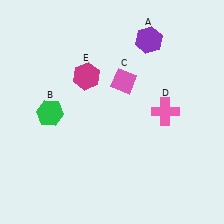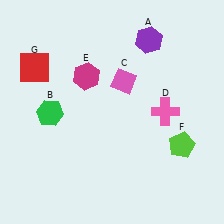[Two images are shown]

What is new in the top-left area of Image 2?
A red square (G) was added in the top-left area of Image 2.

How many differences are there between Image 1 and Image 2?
There are 2 differences between the two images.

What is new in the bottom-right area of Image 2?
A lime pentagon (F) was added in the bottom-right area of Image 2.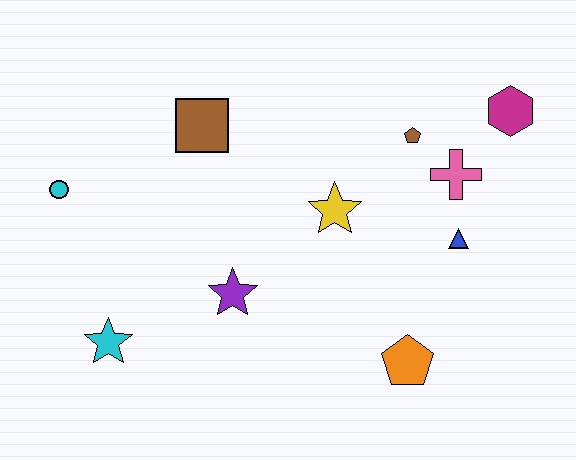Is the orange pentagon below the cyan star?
Yes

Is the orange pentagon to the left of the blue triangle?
Yes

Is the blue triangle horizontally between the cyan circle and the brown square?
No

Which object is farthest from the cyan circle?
The magenta hexagon is farthest from the cyan circle.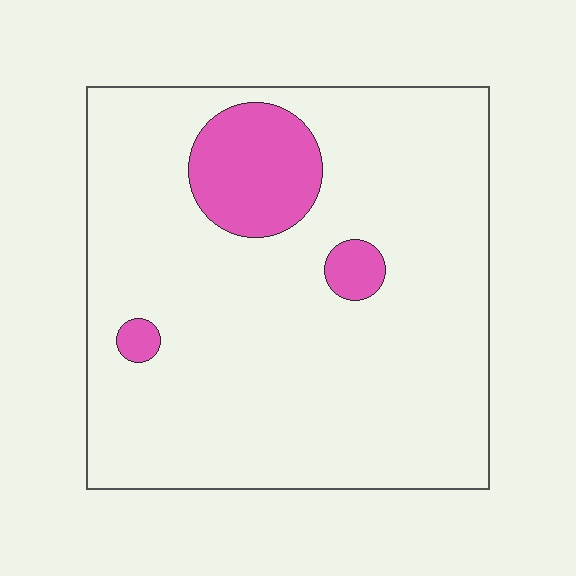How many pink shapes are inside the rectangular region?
3.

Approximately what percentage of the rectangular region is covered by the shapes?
Approximately 10%.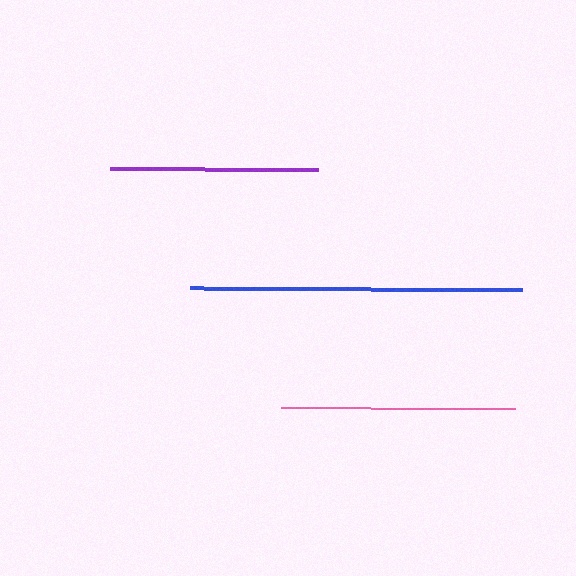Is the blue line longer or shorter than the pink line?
The blue line is longer than the pink line.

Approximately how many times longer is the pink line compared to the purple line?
The pink line is approximately 1.1 times the length of the purple line.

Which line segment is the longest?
The blue line is the longest at approximately 332 pixels.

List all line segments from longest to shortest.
From longest to shortest: blue, pink, purple.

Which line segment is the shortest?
The purple line is the shortest at approximately 208 pixels.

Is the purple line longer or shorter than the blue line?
The blue line is longer than the purple line.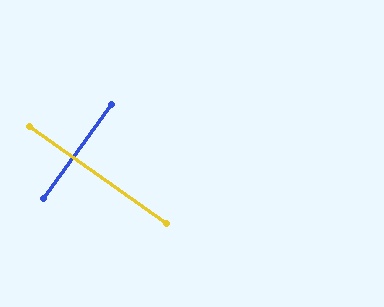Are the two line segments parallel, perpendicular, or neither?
Perpendicular — they meet at approximately 90°.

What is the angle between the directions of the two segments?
Approximately 90 degrees.